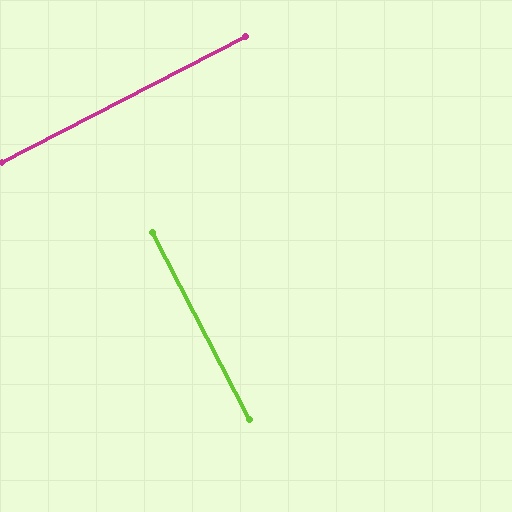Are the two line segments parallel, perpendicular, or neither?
Perpendicular — they meet at approximately 90°.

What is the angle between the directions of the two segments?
Approximately 90 degrees.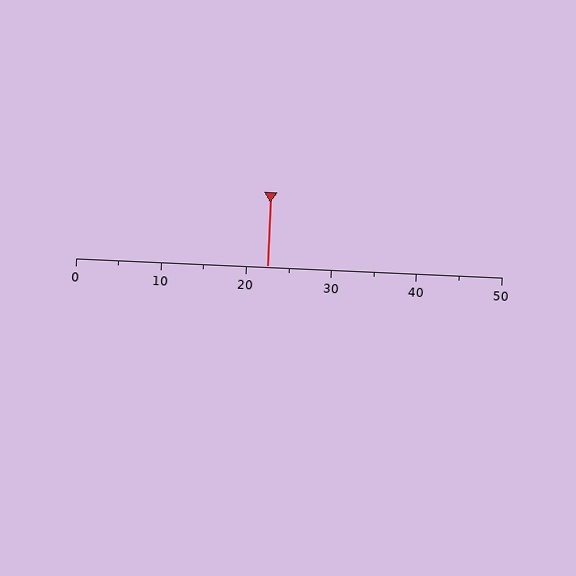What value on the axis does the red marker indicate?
The marker indicates approximately 22.5.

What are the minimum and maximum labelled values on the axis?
The axis runs from 0 to 50.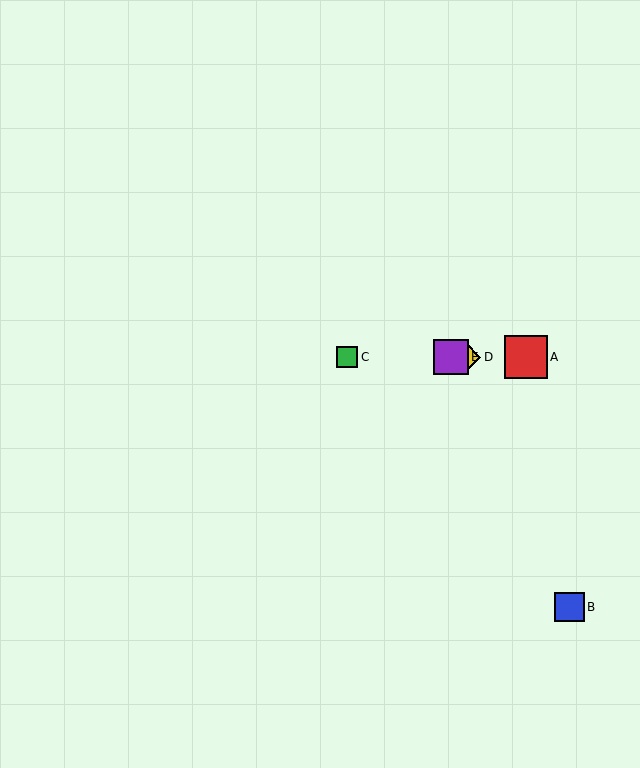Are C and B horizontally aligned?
No, C is at y≈357 and B is at y≈607.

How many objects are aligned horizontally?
4 objects (A, C, D, E) are aligned horizontally.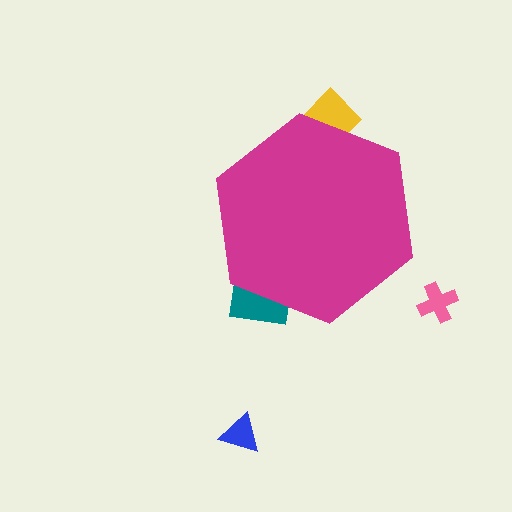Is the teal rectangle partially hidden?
Yes, the teal rectangle is partially hidden behind the magenta hexagon.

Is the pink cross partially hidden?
No, the pink cross is fully visible.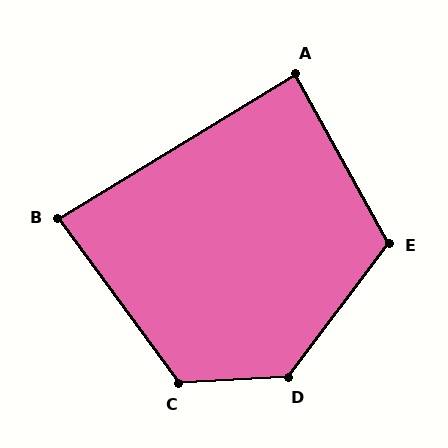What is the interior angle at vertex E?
Approximately 114 degrees (obtuse).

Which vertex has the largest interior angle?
D, at approximately 130 degrees.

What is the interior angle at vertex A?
Approximately 88 degrees (approximately right).